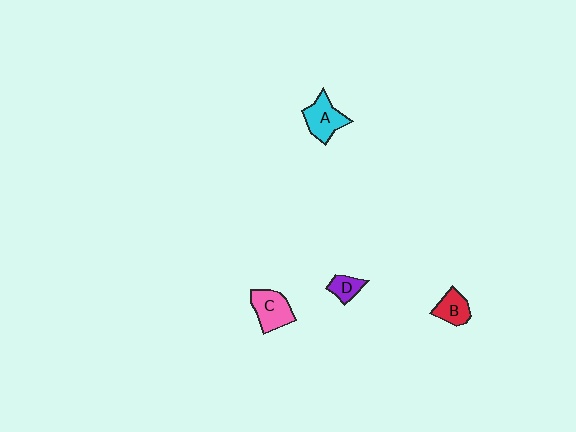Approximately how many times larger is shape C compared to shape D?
Approximately 1.9 times.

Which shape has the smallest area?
Shape D (purple).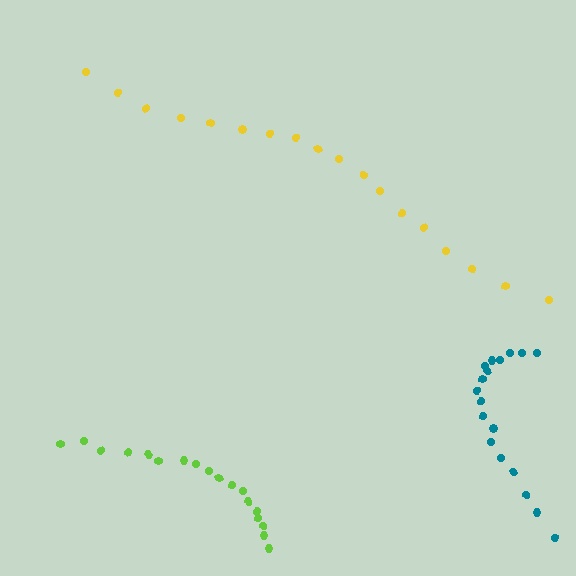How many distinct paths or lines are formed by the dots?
There are 3 distinct paths.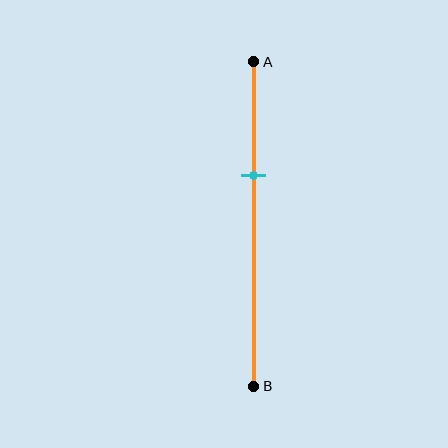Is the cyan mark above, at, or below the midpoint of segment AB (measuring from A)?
The cyan mark is above the midpoint of segment AB.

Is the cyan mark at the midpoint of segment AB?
No, the mark is at about 35% from A, not at the 50% midpoint.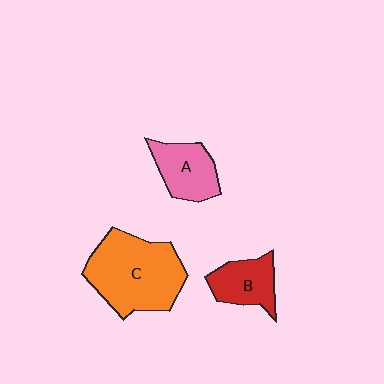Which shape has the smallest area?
Shape B (red).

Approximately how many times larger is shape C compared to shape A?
Approximately 2.0 times.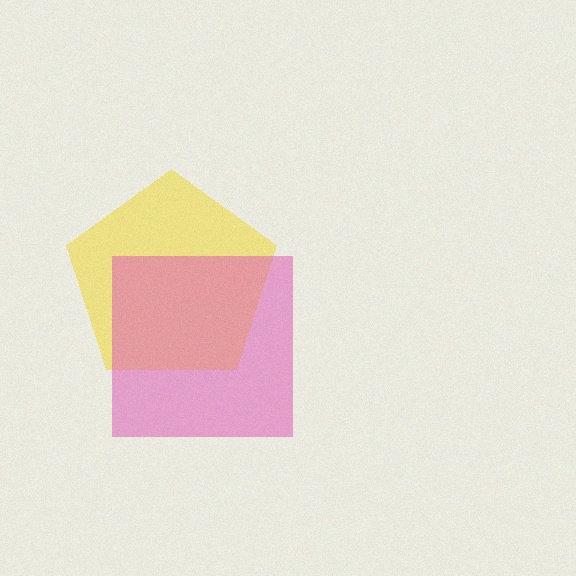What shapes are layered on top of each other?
The layered shapes are: a yellow pentagon, a pink square.